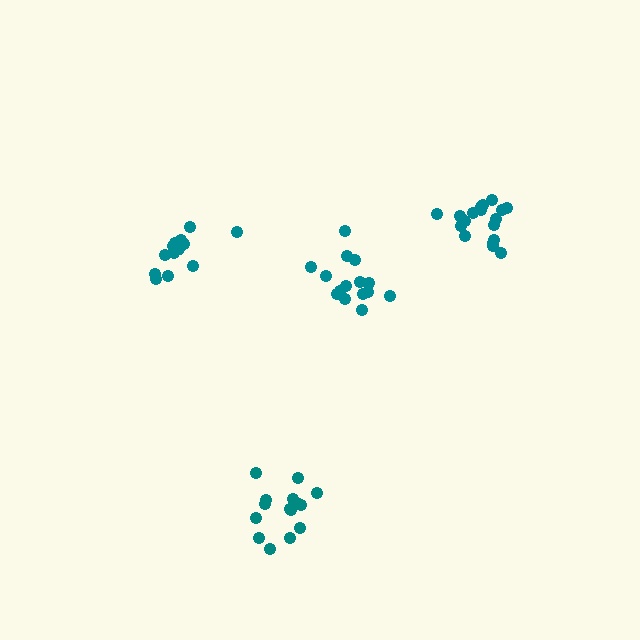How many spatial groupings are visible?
There are 4 spatial groupings.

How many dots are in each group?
Group 1: 18 dots, Group 2: 13 dots, Group 3: 15 dots, Group 4: 15 dots (61 total).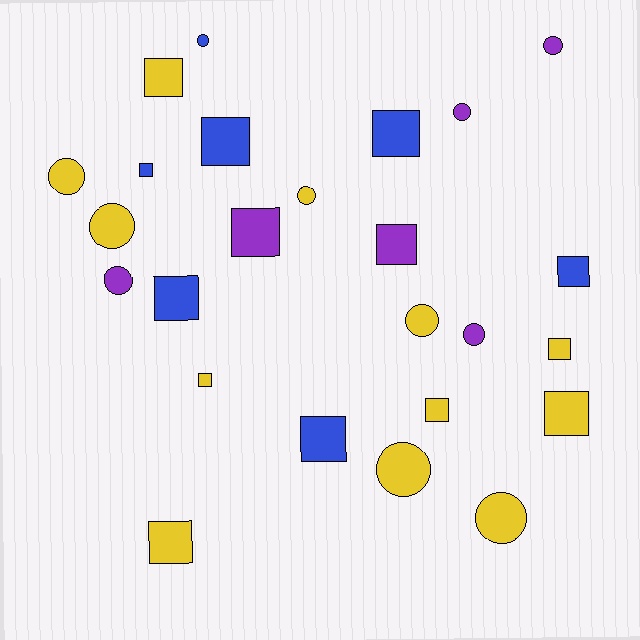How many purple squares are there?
There are 2 purple squares.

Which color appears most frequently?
Yellow, with 12 objects.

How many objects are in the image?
There are 25 objects.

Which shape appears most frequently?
Square, with 14 objects.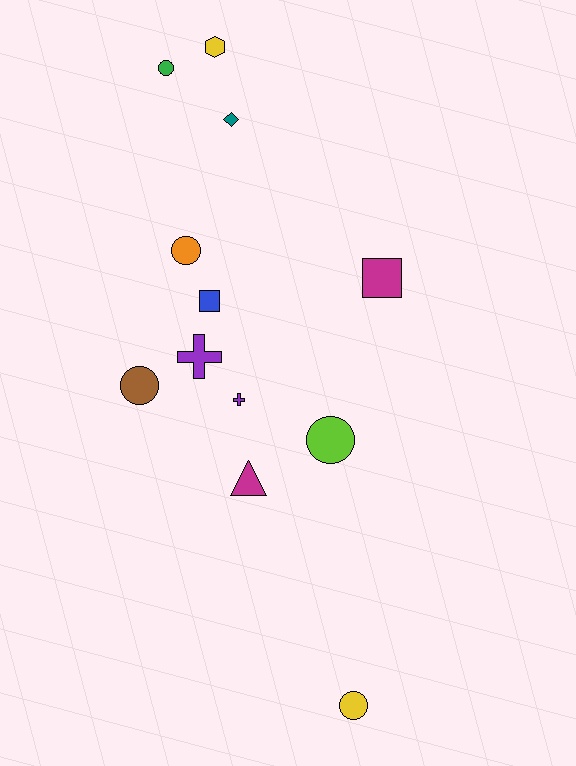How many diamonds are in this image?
There is 1 diamond.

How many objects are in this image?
There are 12 objects.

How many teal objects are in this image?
There is 1 teal object.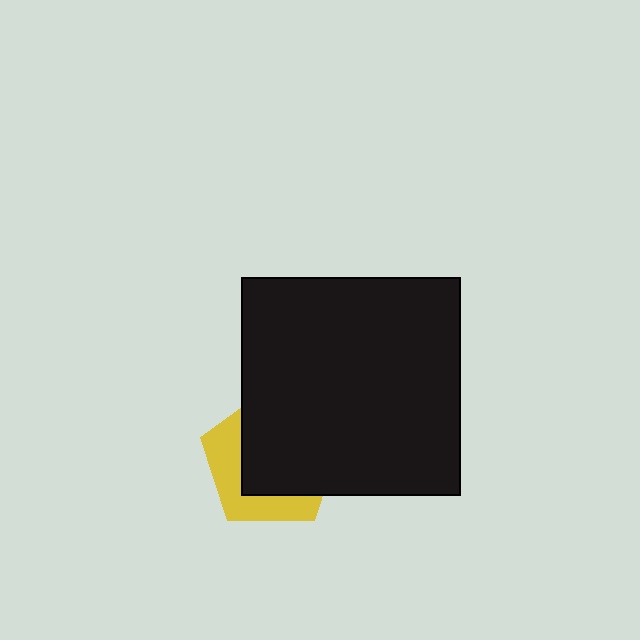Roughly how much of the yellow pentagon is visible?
A small part of it is visible (roughly 38%).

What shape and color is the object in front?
The object in front is a black square.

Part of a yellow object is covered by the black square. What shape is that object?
It is a pentagon.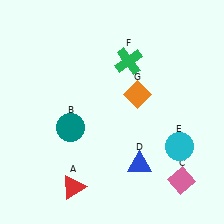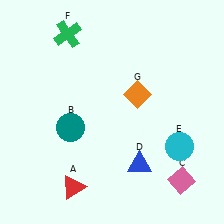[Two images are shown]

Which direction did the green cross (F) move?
The green cross (F) moved left.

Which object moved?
The green cross (F) moved left.